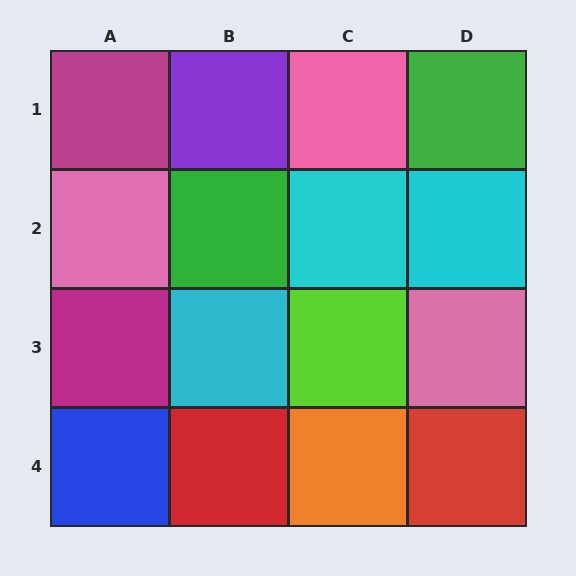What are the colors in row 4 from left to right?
Blue, red, orange, red.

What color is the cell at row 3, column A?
Magenta.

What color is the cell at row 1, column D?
Green.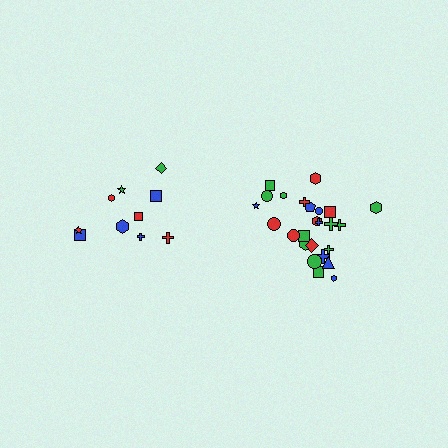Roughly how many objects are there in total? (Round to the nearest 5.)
Roughly 35 objects in total.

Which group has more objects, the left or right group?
The right group.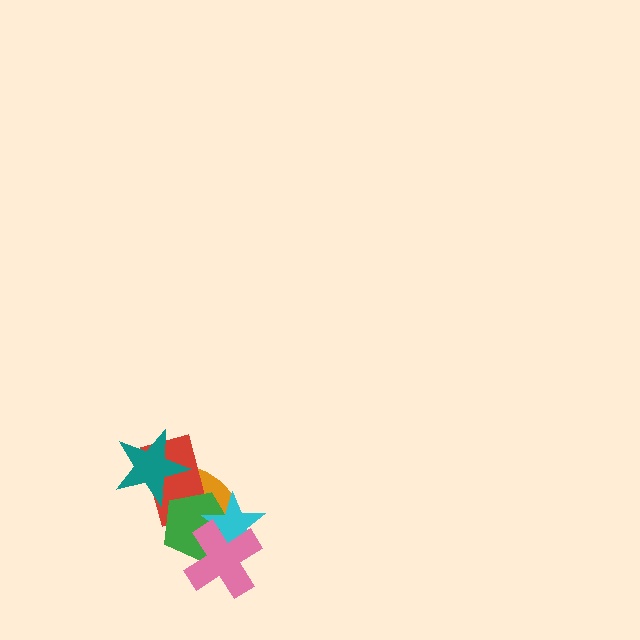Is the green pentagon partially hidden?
Yes, it is partially covered by another shape.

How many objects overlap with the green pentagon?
4 objects overlap with the green pentagon.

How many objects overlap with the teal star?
2 objects overlap with the teal star.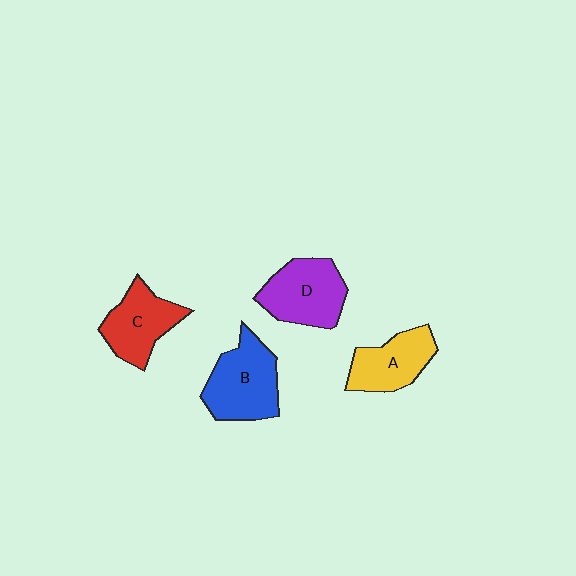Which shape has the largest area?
Shape B (blue).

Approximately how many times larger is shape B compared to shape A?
Approximately 1.3 times.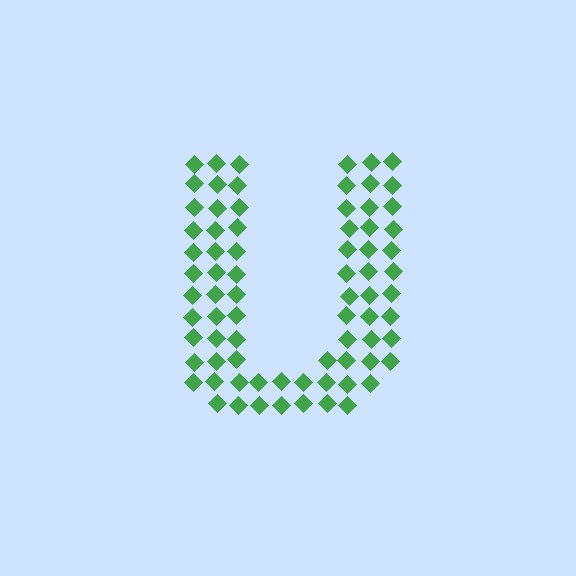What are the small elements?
The small elements are diamonds.